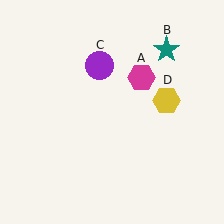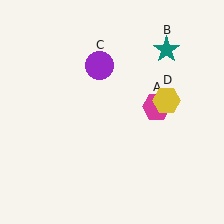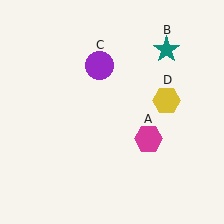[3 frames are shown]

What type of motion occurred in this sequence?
The magenta hexagon (object A) rotated clockwise around the center of the scene.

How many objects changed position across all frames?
1 object changed position: magenta hexagon (object A).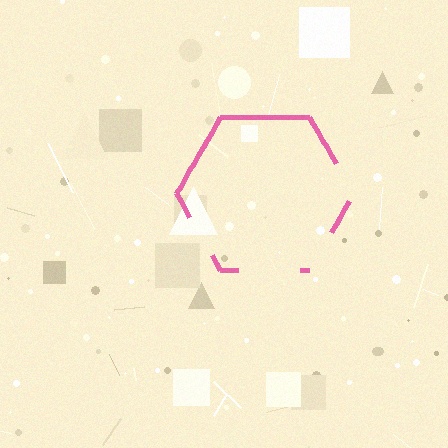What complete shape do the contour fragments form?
The contour fragments form a hexagon.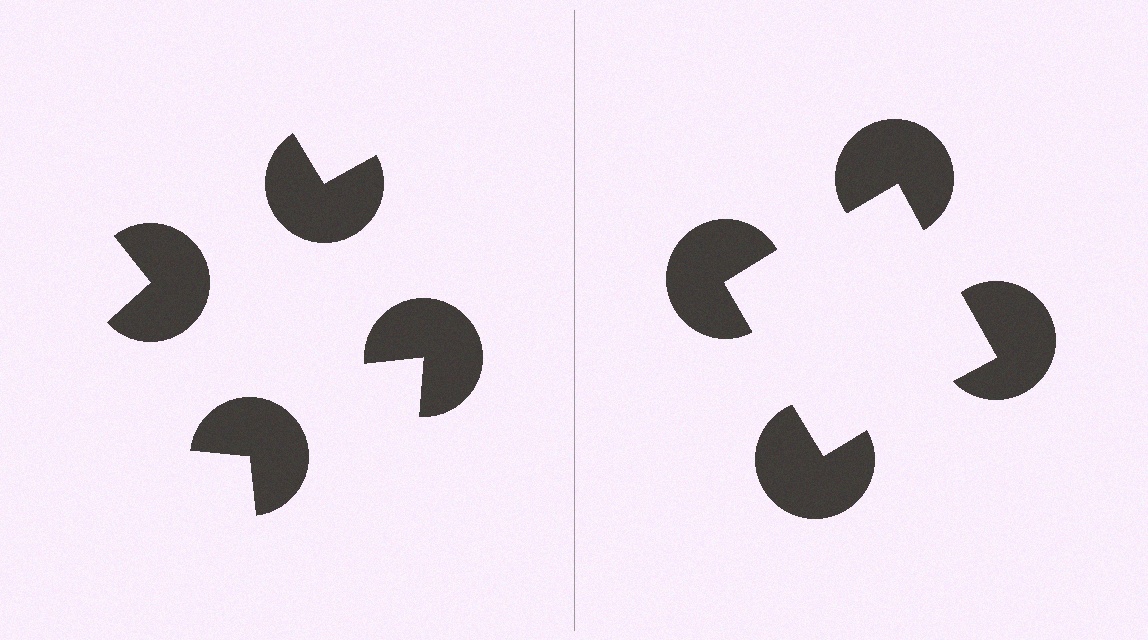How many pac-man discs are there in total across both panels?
8 — 4 on each side.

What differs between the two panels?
The pac-man discs are positioned identically on both sides; only the wedge orientations differ. On the right they align to a square; on the left they are misaligned.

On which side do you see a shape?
An illusory square appears on the right side. On the left side the wedge cuts are rotated, so no coherent shape forms.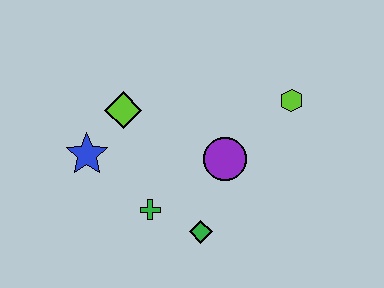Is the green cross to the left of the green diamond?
Yes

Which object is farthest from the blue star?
The lime hexagon is farthest from the blue star.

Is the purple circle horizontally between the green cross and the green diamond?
No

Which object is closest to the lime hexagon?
The purple circle is closest to the lime hexagon.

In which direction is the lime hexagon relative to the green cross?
The lime hexagon is to the right of the green cross.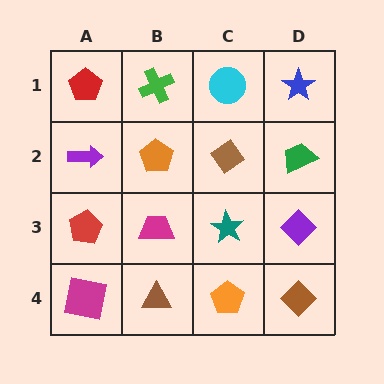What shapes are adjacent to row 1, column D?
A green trapezoid (row 2, column D), a cyan circle (row 1, column C).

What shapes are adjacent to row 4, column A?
A red pentagon (row 3, column A), a brown triangle (row 4, column B).